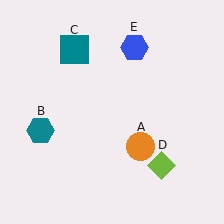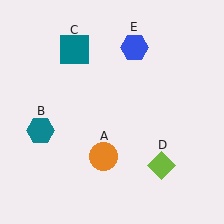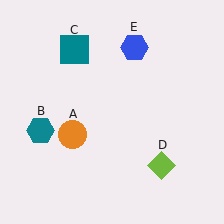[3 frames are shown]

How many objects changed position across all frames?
1 object changed position: orange circle (object A).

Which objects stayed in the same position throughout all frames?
Teal hexagon (object B) and teal square (object C) and lime diamond (object D) and blue hexagon (object E) remained stationary.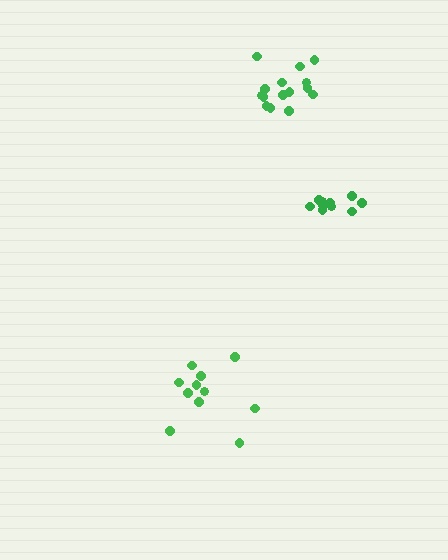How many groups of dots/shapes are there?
There are 3 groups.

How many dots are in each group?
Group 1: 11 dots, Group 2: 10 dots, Group 3: 15 dots (36 total).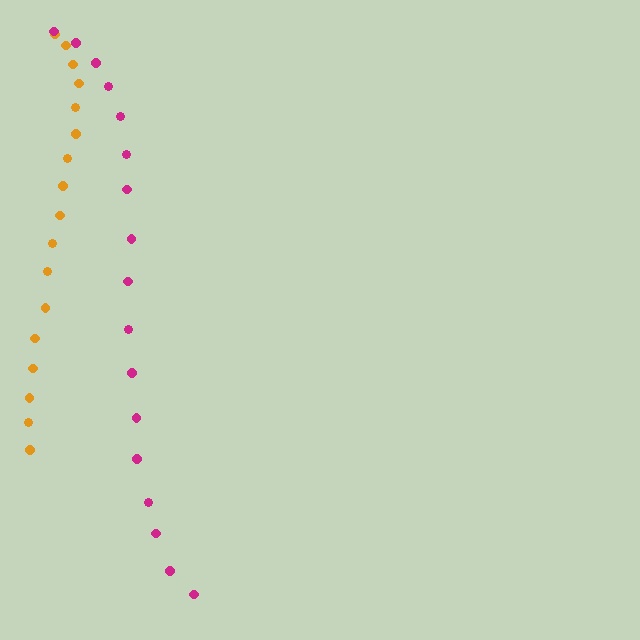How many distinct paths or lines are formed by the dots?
There are 2 distinct paths.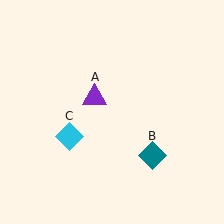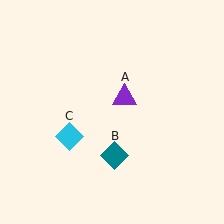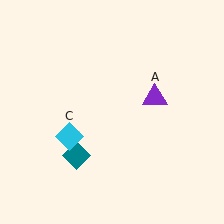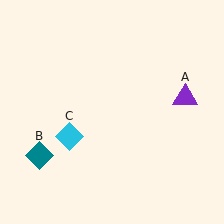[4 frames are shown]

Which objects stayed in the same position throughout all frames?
Cyan diamond (object C) remained stationary.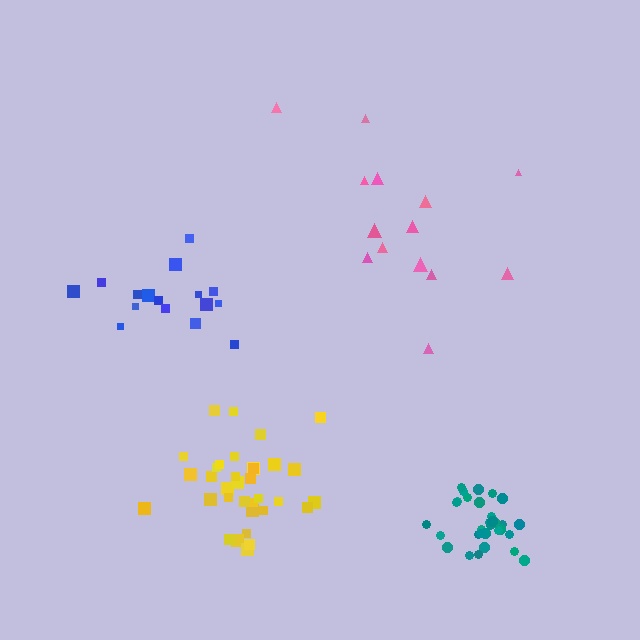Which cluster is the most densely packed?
Teal.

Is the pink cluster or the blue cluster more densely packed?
Blue.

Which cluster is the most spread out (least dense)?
Pink.